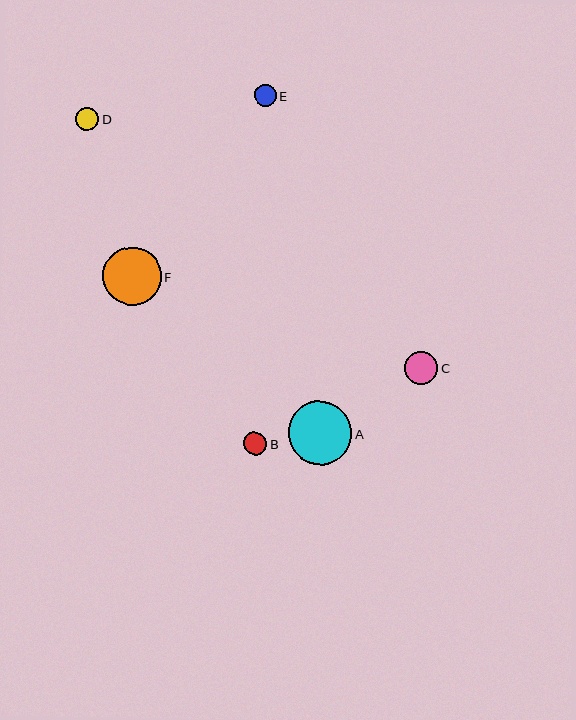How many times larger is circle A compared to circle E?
Circle A is approximately 2.9 times the size of circle E.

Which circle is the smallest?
Circle E is the smallest with a size of approximately 22 pixels.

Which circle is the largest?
Circle A is the largest with a size of approximately 64 pixels.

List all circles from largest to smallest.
From largest to smallest: A, F, C, D, B, E.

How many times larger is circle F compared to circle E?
Circle F is approximately 2.7 times the size of circle E.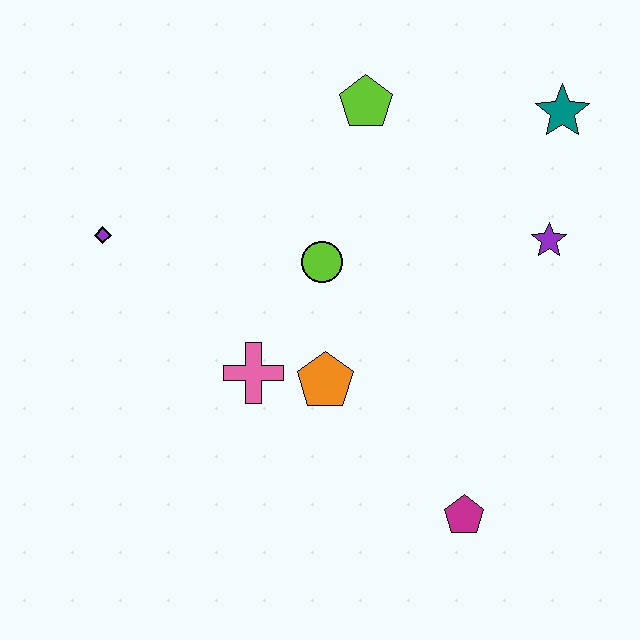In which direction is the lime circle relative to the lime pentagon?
The lime circle is below the lime pentagon.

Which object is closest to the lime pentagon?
The lime circle is closest to the lime pentagon.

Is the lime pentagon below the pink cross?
No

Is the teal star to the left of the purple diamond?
No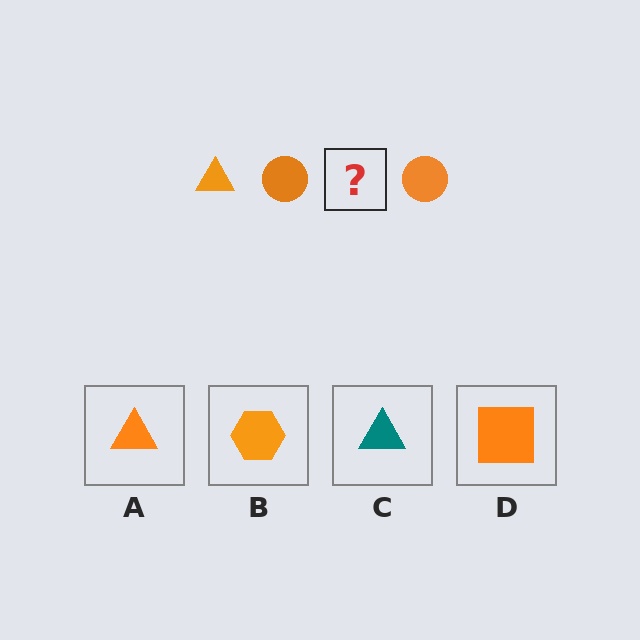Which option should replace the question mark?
Option A.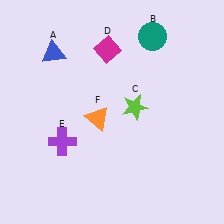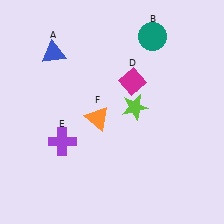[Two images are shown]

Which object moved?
The magenta diamond (D) moved down.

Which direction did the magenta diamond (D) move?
The magenta diamond (D) moved down.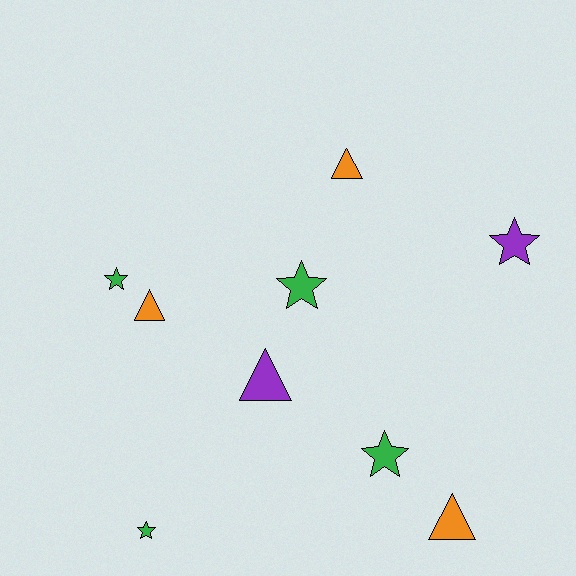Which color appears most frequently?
Green, with 4 objects.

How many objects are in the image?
There are 9 objects.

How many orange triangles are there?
There are 3 orange triangles.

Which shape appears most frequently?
Star, with 5 objects.